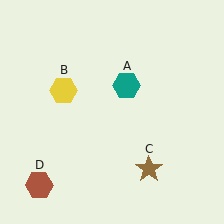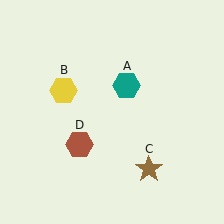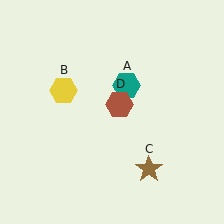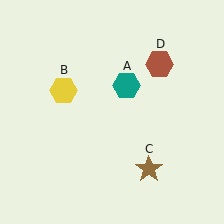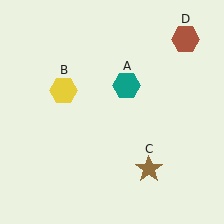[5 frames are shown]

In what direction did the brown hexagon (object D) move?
The brown hexagon (object D) moved up and to the right.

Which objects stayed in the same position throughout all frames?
Teal hexagon (object A) and yellow hexagon (object B) and brown star (object C) remained stationary.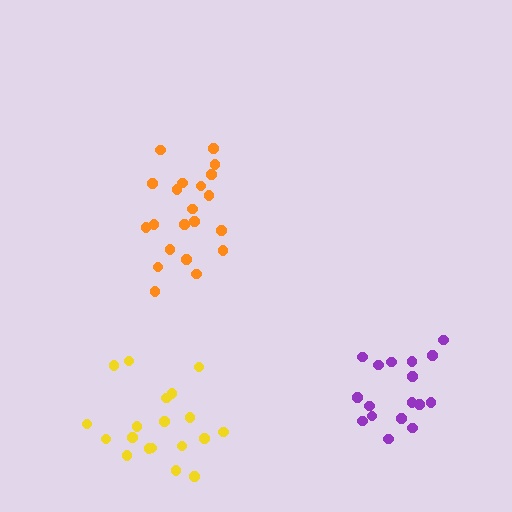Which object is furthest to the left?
The yellow cluster is leftmost.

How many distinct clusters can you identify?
There are 3 distinct clusters.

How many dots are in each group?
Group 1: 21 dots, Group 2: 17 dots, Group 3: 19 dots (57 total).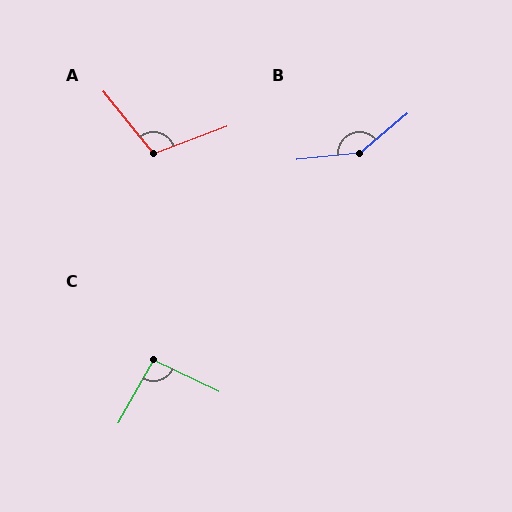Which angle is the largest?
B, at approximately 145 degrees.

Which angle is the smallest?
C, at approximately 94 degrees.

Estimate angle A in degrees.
Approximately 109 degrees.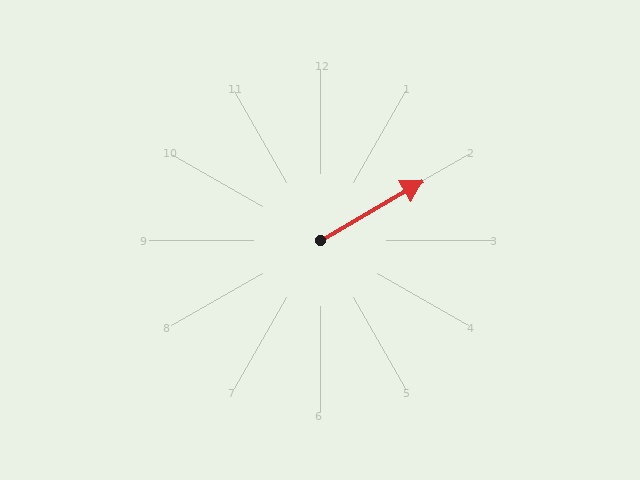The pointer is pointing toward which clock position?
Roughly 2 o'clock.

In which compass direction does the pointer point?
Northeast.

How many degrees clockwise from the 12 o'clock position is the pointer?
Approximately 60 degrees.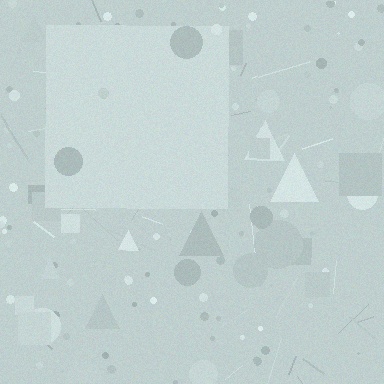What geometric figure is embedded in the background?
A square is embedded in the background.